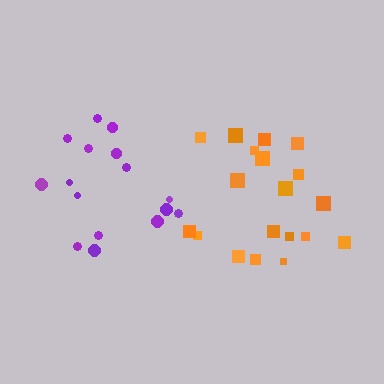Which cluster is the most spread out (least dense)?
Orange.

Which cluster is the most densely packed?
Purple.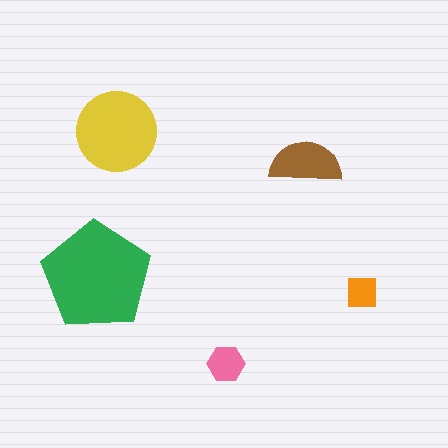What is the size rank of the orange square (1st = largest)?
5th.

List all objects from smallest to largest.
The orange square, the pink hexagon, the brown semicircle, the yellow circle, the green pentagon.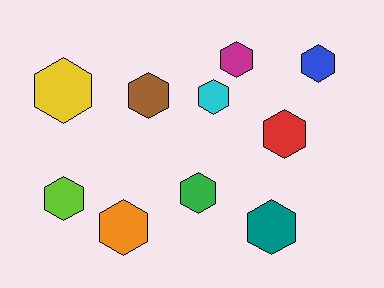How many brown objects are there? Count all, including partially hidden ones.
There is 1 brown object.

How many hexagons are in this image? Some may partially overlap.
There are 10 hexagons.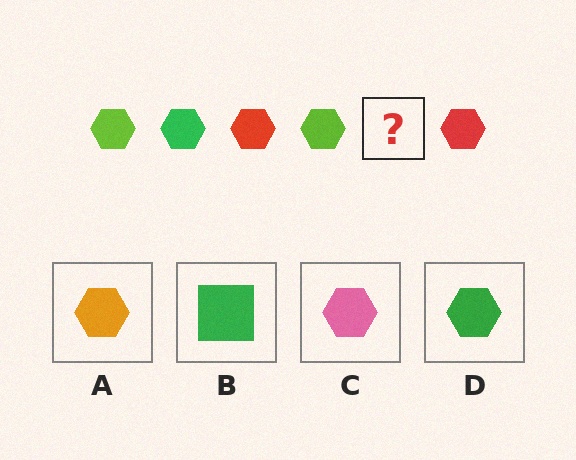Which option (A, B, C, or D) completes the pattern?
D.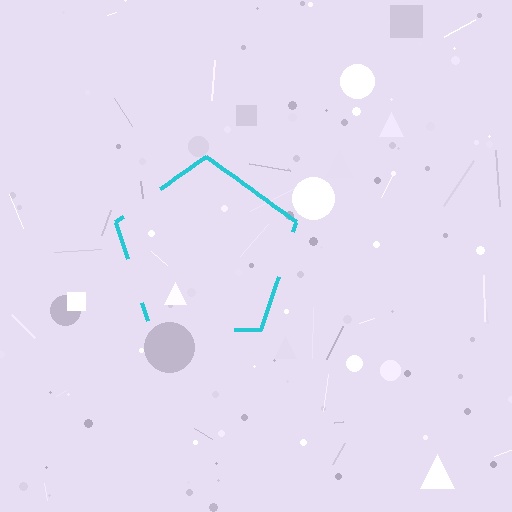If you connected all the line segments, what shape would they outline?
They would outline a pentagon.